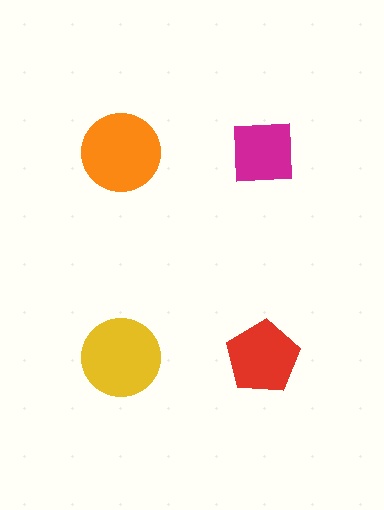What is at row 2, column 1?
A yellow circle.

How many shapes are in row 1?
2 shapes.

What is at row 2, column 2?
A red pentagon.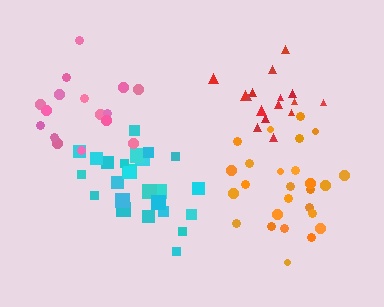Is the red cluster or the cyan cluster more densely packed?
Red.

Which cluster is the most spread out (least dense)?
Pink.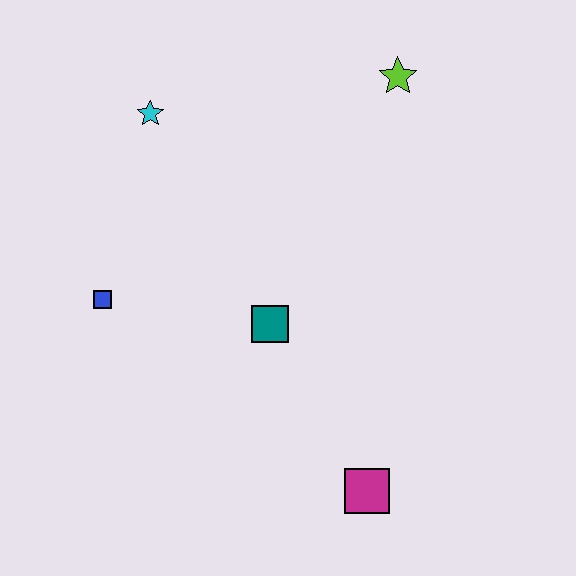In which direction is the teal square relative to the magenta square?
The teal square is above the magenta square.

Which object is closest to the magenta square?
The teal square is closest to the magenta square.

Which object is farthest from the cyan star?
The magenta square is farthest from the cyan star.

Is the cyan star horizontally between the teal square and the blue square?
Yes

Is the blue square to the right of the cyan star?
No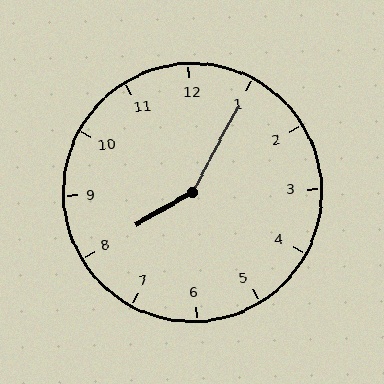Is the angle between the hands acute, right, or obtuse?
It is obtuse.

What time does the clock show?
8:05.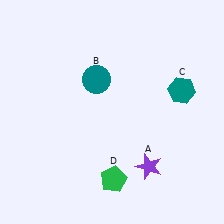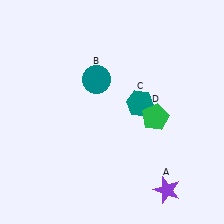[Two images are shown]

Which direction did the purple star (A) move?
The purple star (A) moved down.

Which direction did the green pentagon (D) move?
The green pentagon (D) moved up.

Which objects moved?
The objects that moved are: the purple star (A), the teal hexagon (C), the green pentagon (D).